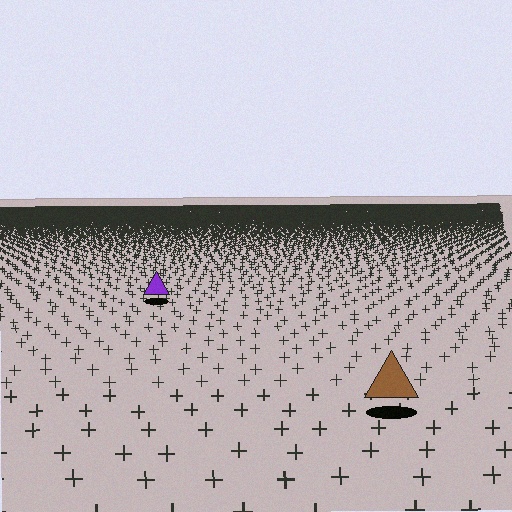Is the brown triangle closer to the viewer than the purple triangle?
Yes. The brown triangle is closer — you can tell from the texture gradient: the ground texture is coarser near it.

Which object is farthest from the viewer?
The purple triangle is farthest from the viewer. It appears smaller and the ground texture around it is denser.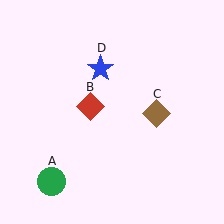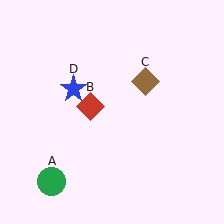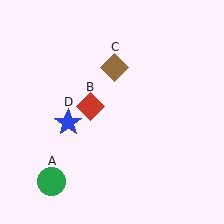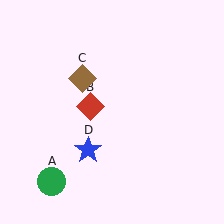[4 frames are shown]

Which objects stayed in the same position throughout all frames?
Green circle (object A) and red diamond (object B) remained stationary.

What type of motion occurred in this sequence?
The brown diamond (object C), blue star (object D) rotated counterclockwise around the center of the scene.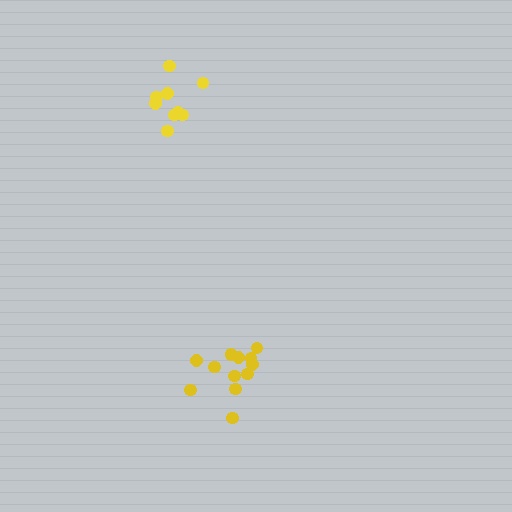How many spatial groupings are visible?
There are 2 spatial groupings.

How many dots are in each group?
Group 1: 12 dots, Group 2: 9 dots (21 total).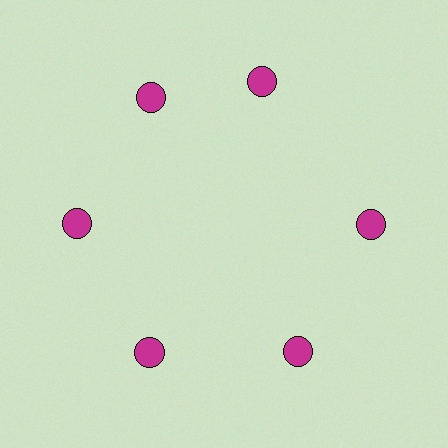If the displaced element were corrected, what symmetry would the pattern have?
It would have 6-fold rotational symmetry — the pattern would map onto itself every 60 degrees.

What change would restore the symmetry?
The symmetry would be restored by rotating it back into even spacing with its neighbors so that all 6 circles sit at equal angles and equal distance from the center.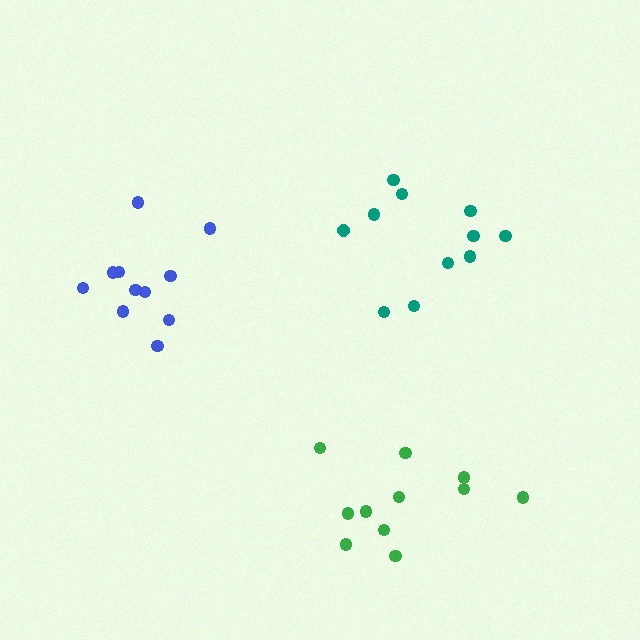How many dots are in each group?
Group 1: 11 dots, Group 2: 11 dots, Group 3: 11 dots (33 total).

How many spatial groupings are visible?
There are 3 spatial groupings.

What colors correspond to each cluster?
The clusters are colored: green, blue, teal.